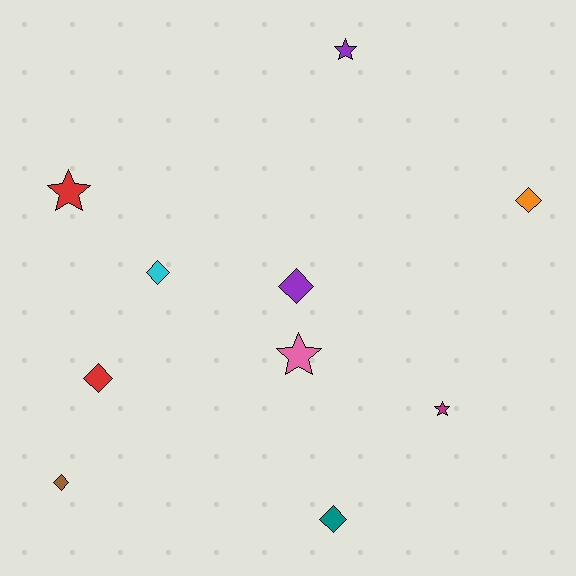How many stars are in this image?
There are 4 stars.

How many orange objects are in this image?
There is 1 orange object.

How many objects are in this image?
There are 10 objects.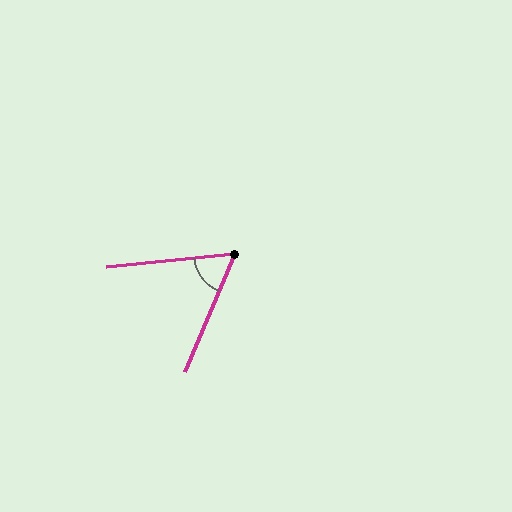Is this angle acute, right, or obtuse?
It is acute.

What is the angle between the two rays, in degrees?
Approximately 61 degrees.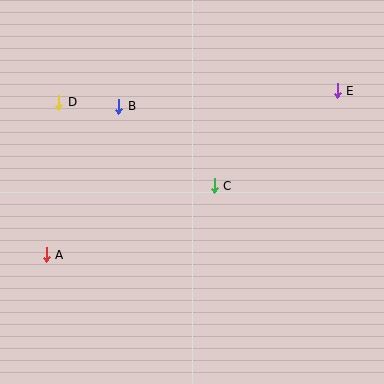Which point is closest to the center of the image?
Point C at (214, 186) is closest to the center.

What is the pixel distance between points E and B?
The distance between E and B is 219 pixels.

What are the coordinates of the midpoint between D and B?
The midpoint between D and B is at (89, 104).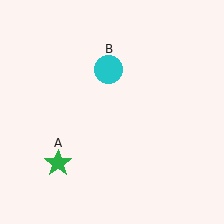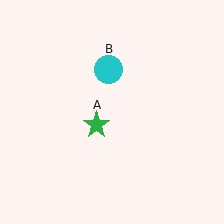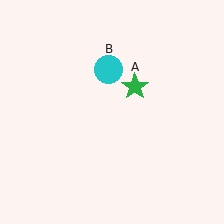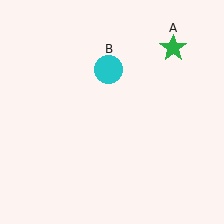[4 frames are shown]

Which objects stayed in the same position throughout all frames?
Cyan circle (object B) remained stationary.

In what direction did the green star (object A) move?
The green star (object A) moved up and to the right.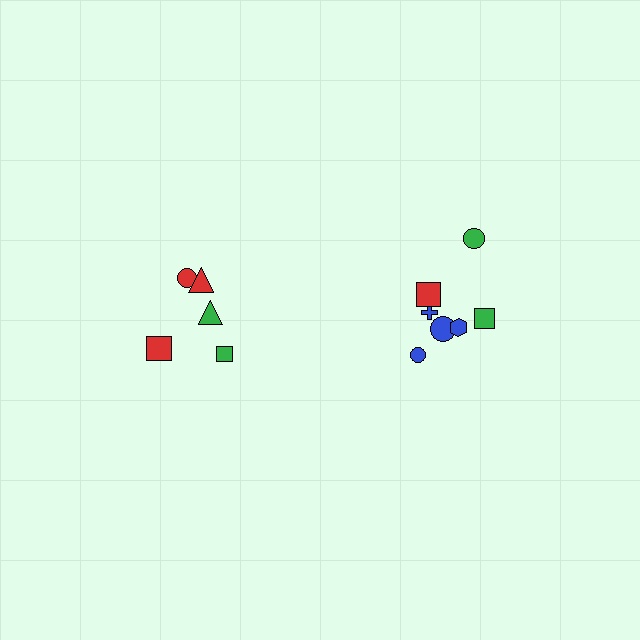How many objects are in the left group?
There are 5 objects.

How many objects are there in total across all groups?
There are 12 objects.